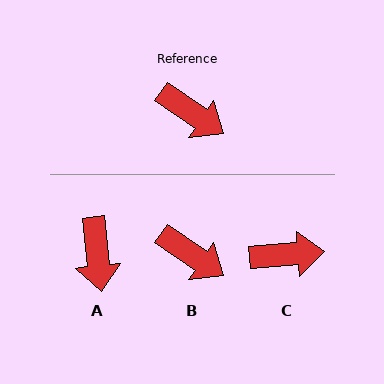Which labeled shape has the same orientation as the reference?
B.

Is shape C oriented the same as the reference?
No, it is off by about 39 degrees.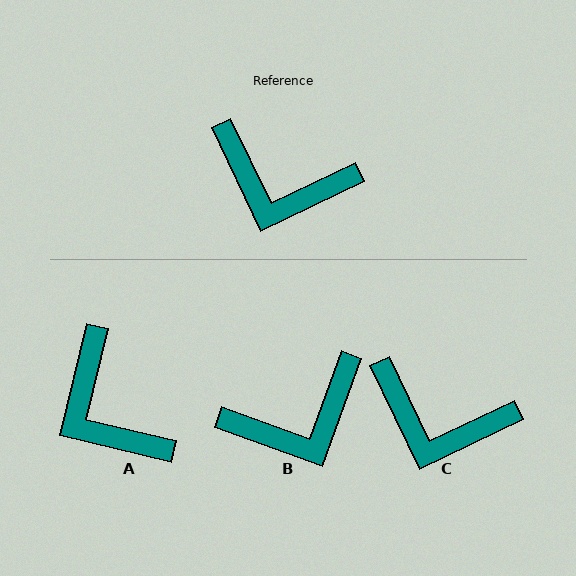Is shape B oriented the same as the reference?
No, it is off by about 45 degrees.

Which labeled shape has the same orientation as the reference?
C.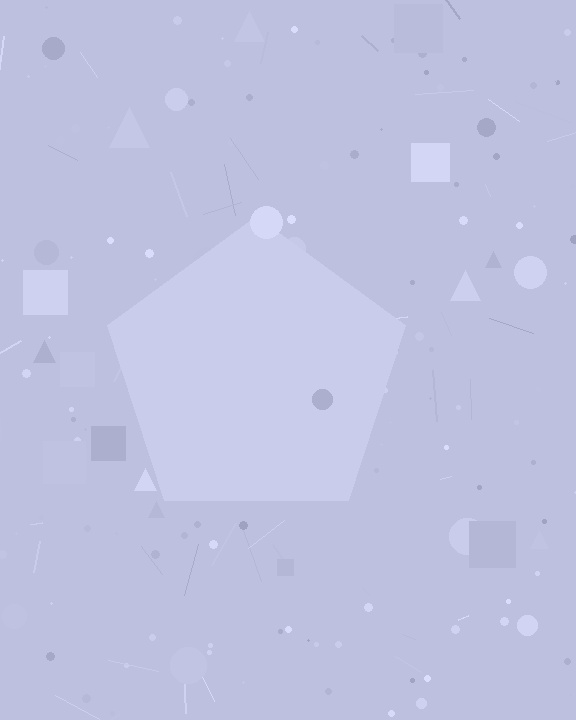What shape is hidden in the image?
A pentagon is hidden in the image.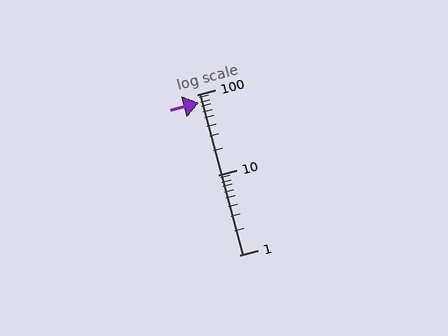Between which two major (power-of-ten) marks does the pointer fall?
The pointer is between 10 and 100.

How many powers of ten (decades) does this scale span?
The scale spans 2 decades, from 1 to 100.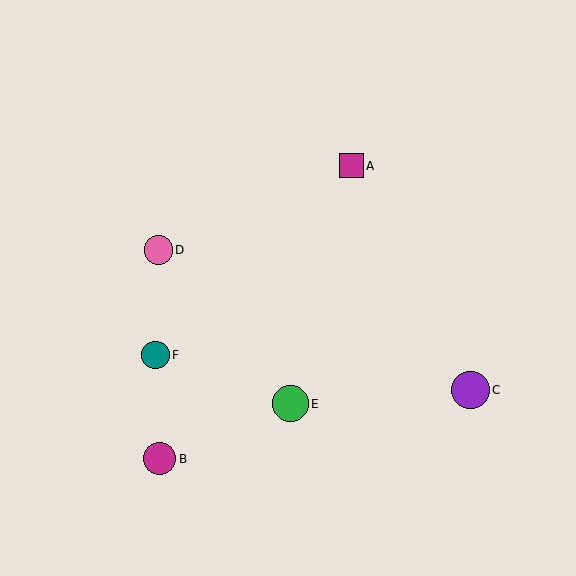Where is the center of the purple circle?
The center of the purple circle is at (471, 390).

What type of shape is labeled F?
Shape F is a teal circle.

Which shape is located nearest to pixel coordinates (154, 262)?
The pink circle (labeled D) at (158, 250) is nearest to that location.